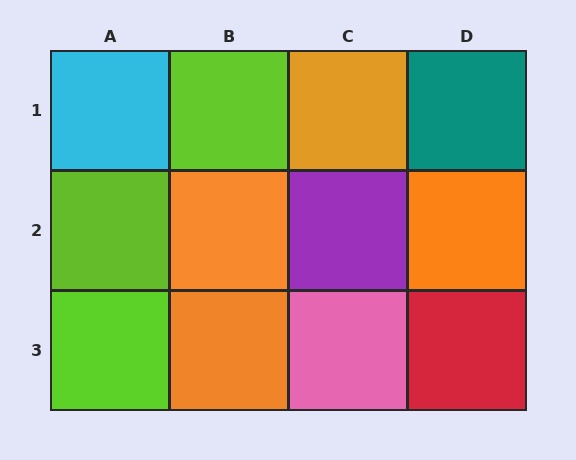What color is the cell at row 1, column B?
Lime.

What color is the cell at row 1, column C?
Orange.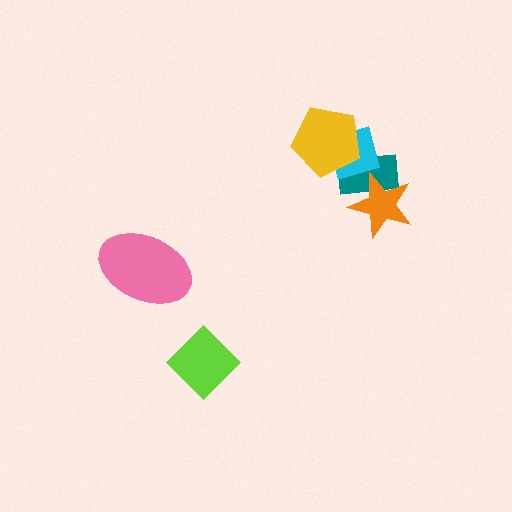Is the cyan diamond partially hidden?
Yes, it is partially covered by another shape.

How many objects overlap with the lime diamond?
0 objects overlap with the lime diamond.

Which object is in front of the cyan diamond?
The yellow pentagon is in front of the cyan diamond.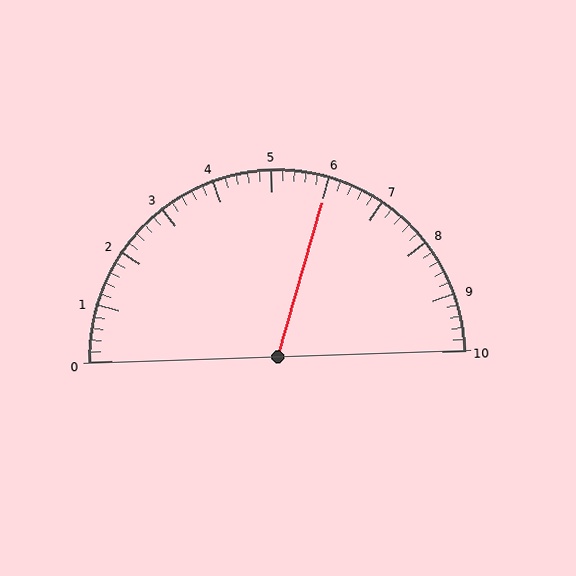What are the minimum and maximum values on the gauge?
The gauge ranges from 0 to 10.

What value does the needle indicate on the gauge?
The needle indicates approximately 6.0.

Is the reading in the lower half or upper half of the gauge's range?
The reading is in the upper half of the range (0 to 10).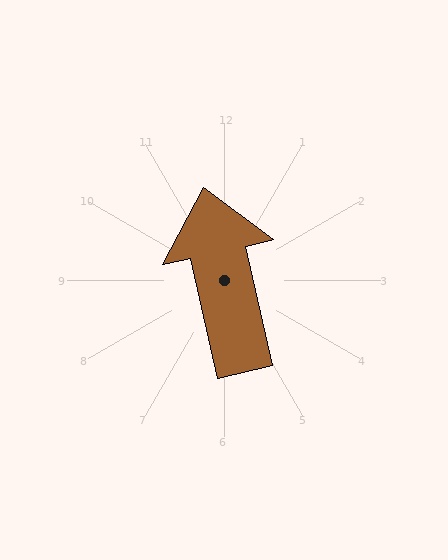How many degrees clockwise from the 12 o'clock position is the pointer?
Approximately 347 degrees.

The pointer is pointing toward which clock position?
Roughly 12 o'clock.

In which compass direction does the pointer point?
North.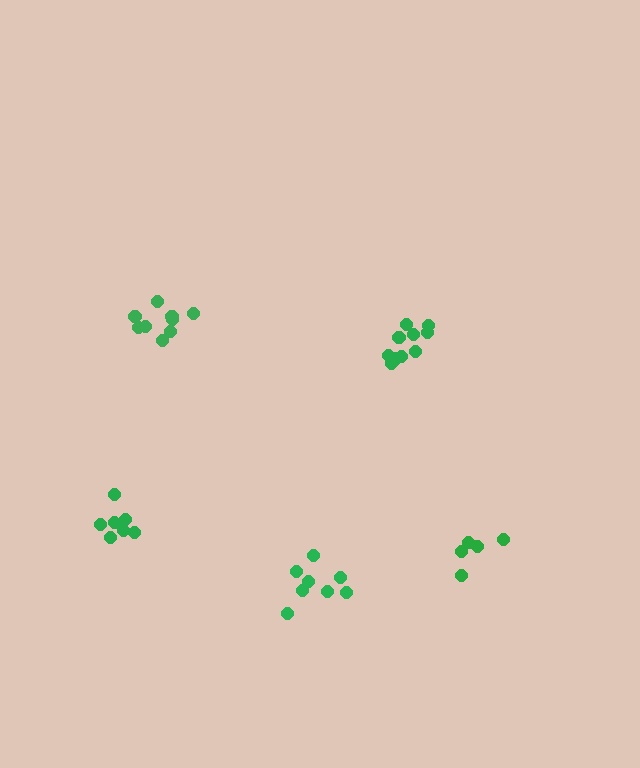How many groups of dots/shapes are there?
There are 5 groups.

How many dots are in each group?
Group 1: 10 dots, Group 2: 7 dots, Group 3: 8 dots, Group 4: 9 dots, Group 5: 5 dots (39 total).